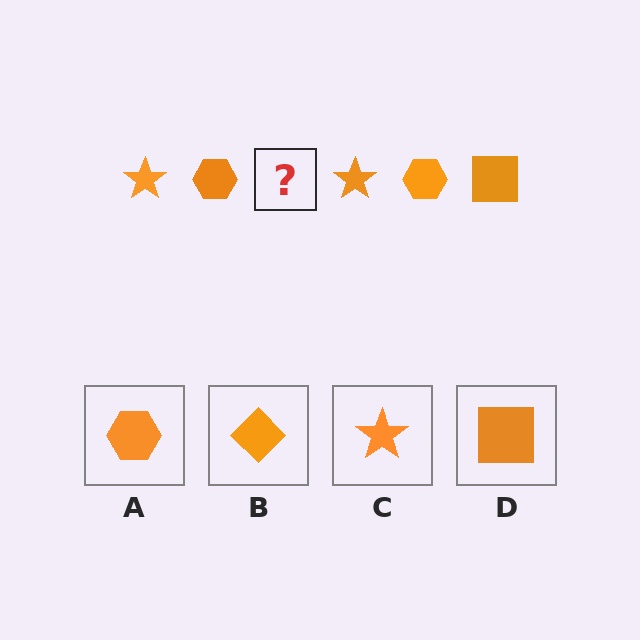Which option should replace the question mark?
Option D.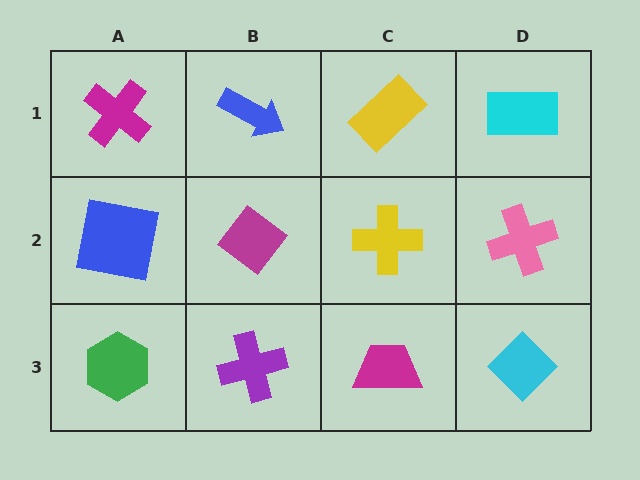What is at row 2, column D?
A pink cross.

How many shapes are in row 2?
4 shapes.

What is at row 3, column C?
A magenta trapezoid.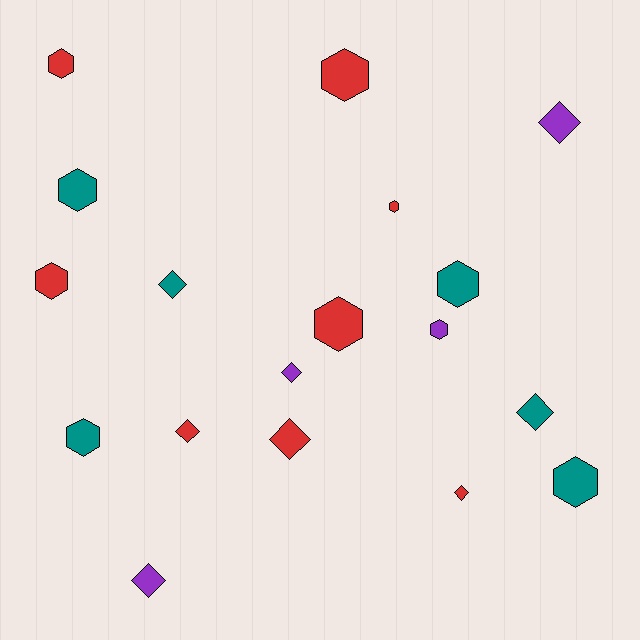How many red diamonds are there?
There are 3 red diamonds.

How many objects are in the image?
There are 18 objects.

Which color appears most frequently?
Red, with 8 objects.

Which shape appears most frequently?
Hexagon, with 10 objects.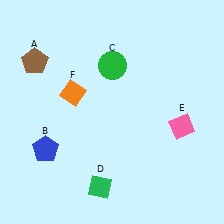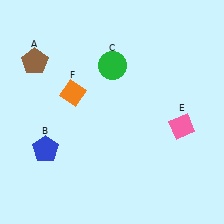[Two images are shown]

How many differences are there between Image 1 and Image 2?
There is 1 difference between the two images.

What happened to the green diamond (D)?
The green diamond (D) was removed in Image 2. It was in the bottom-left area of Image 1.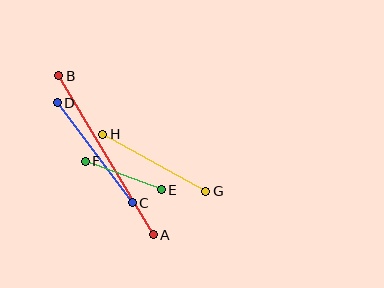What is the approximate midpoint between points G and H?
The midpoint is at approximately (154, 163) pixels.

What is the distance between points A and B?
The distance is approximately 185 pixels.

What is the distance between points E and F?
The distance is approximately 81 pixels.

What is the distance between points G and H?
The distance is approximately 118 pixels.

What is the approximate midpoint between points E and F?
The midpoint is at approximately (123, 176) pixels.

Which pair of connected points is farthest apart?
Points A and B are farthest apart.